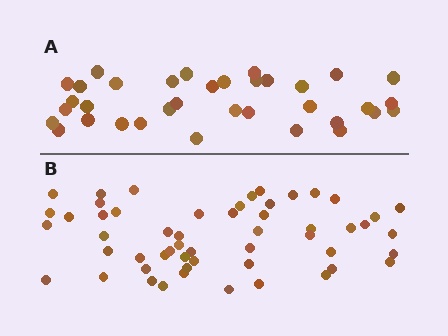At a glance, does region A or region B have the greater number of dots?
Region B (the bottom region) has more dots.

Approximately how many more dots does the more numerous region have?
Region B has approximately 20 more dots than region A.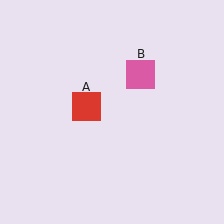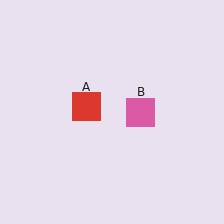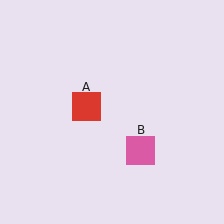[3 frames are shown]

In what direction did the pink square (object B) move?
The pink square (object B) moved down.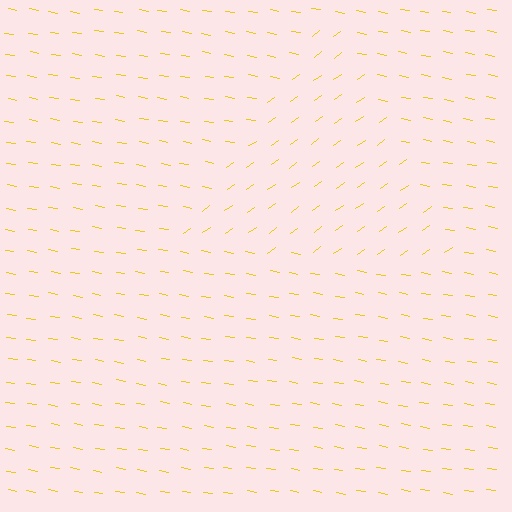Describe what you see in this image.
The image is filled with small yellow line segments. A triangle region in the image has lines oriented differently from the surrounding lines, creating a visible texture boundary.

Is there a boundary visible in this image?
Yes, there is a texture boundary formed by a change in line orientation.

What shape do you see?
I see a triangle.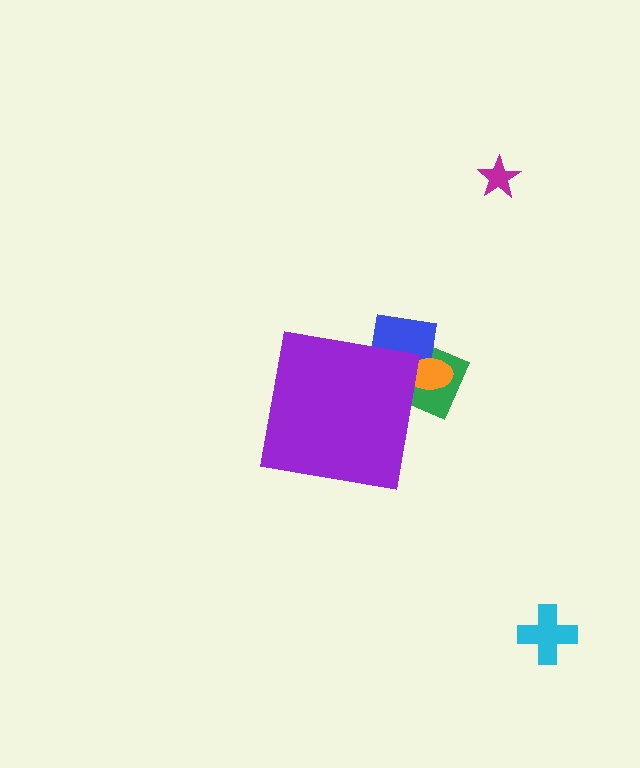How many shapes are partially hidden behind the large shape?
3 shapes are partially hidden.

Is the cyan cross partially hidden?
No, the cyan cross is fully visible.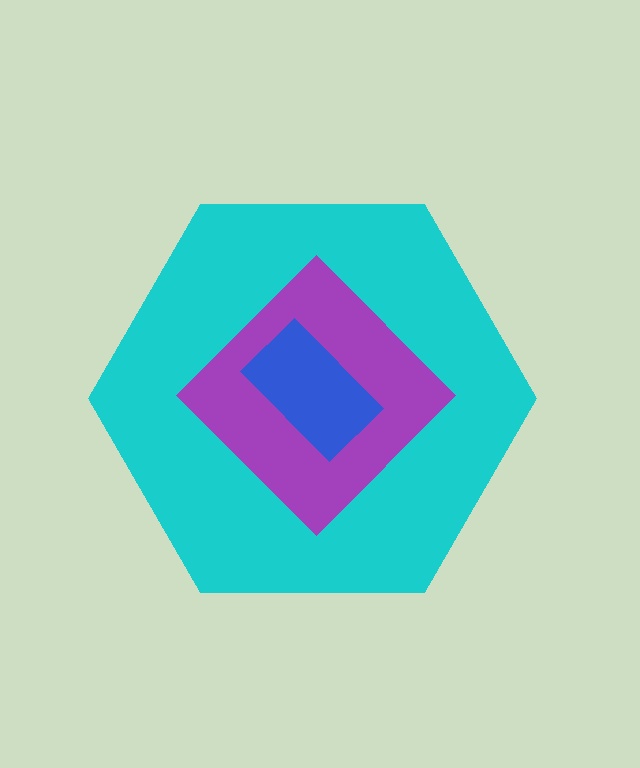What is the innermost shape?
The blue rectangle.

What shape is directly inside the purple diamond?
The blue rectangle.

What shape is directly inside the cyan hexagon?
The purple diamond.